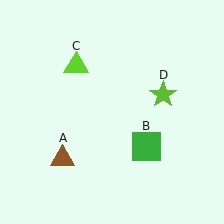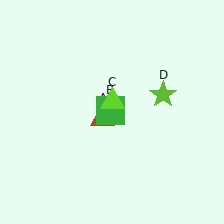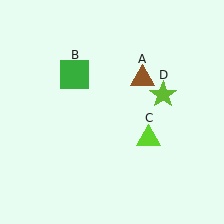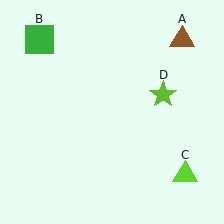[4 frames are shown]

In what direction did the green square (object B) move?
The green square (object B) moved up and to the left.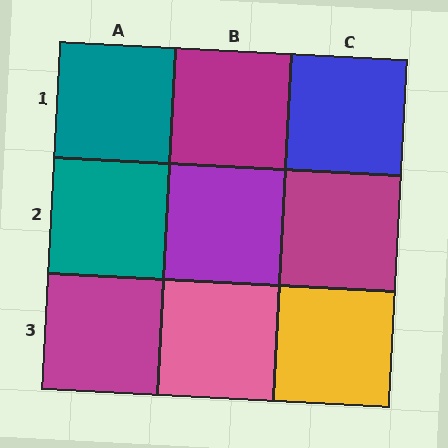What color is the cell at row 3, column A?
Magenta.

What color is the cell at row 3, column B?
Pink.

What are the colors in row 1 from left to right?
Teal, magenta, blue.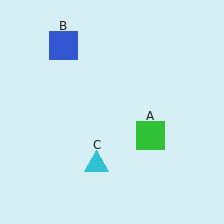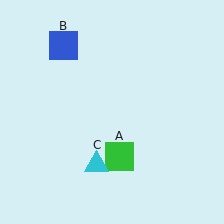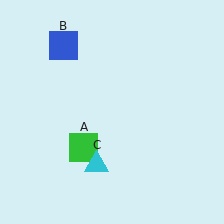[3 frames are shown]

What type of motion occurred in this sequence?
The green square (object A) rotated clockwise around the center of the scene.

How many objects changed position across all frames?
1 object changed position: green square (object A).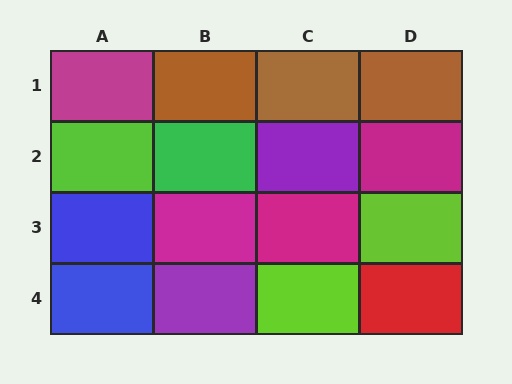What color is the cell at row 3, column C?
Magenta.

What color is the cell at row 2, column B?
Green.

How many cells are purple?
2 cells are purple.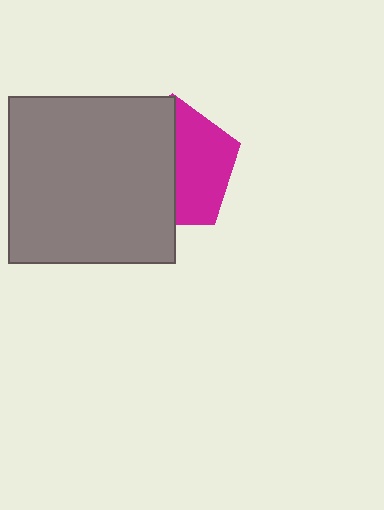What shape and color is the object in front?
The object in front is a gray square.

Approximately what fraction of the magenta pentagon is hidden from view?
Roughly 53% of the magenta pentagon is hidden behind the gray square.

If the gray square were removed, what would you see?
You would see the complete magenta pentagon.